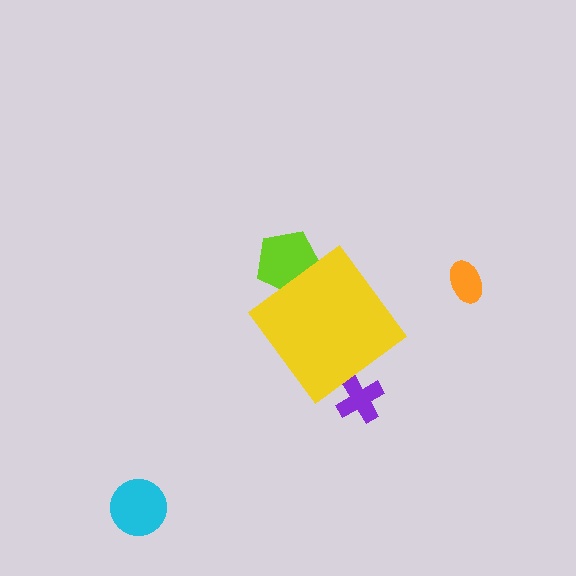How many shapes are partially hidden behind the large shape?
2 shapes are partially hidden.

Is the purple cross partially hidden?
Yes, the purple cross is partially hidden behind the yellow diamond.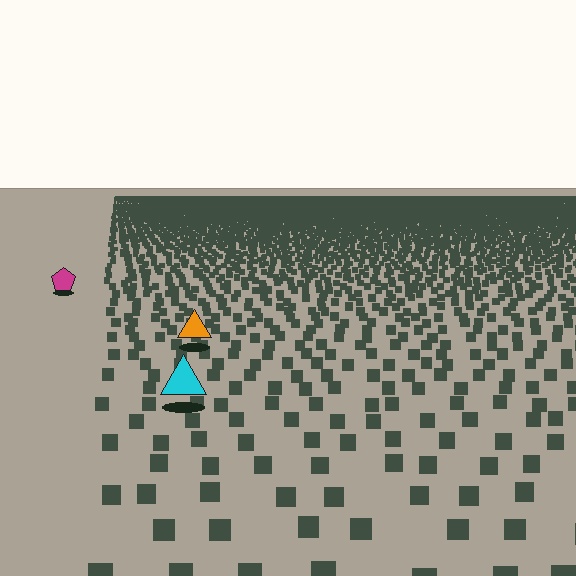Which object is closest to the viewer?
The cyan triangle is closest. The texture marks near it are larger and more spread out.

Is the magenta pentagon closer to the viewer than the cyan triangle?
No. The cyan triangle is closer — you can tell from the texture gradient: the ground texture is coarser near it.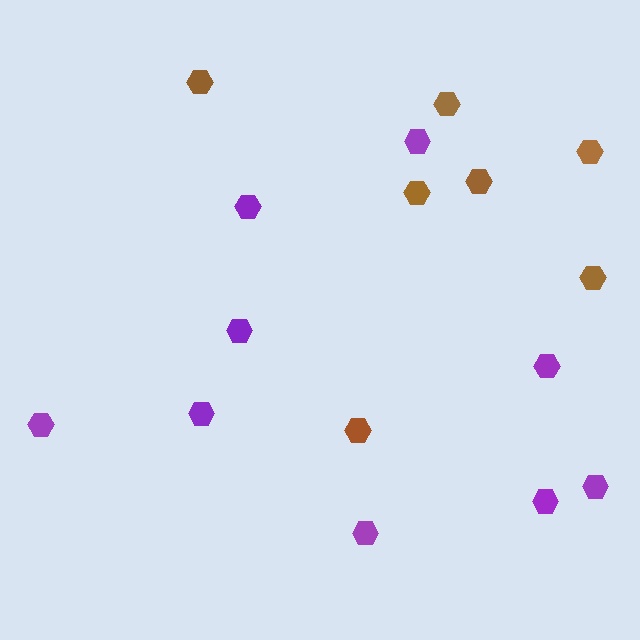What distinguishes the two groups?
There are 2 groups: one group of brown hexagons (7) and one group of purple hexagons (9).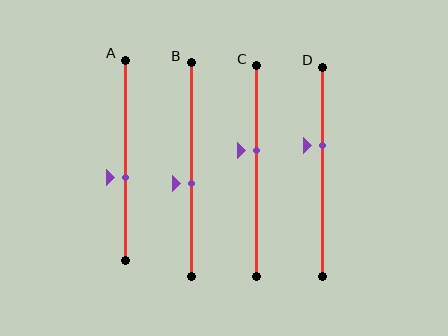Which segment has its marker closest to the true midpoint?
Segment B has its marker closest to the true midpoint.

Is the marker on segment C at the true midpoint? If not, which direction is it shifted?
No, the marker on segment C is shifted upward by about 10% of the segment length.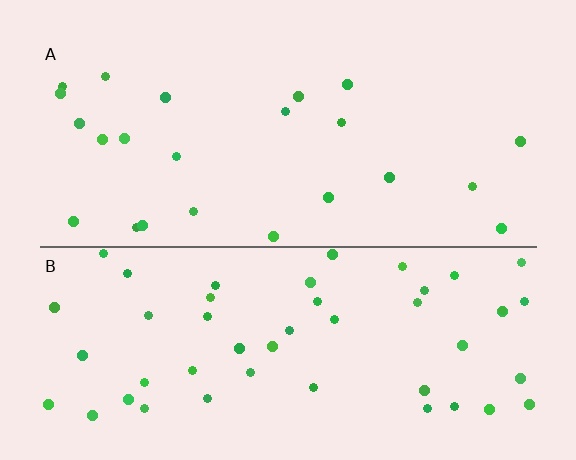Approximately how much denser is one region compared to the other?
Approximately 2.1× — region B over region A.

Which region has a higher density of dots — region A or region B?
B (the bottom).